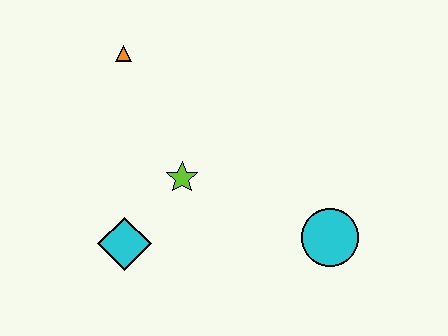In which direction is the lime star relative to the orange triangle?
The lime star is below the orange triangle.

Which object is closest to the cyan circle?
The lime star is closest to the cyan circle.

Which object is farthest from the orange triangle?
The cyan circle is farthest from the orange triangle.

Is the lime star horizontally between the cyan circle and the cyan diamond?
Yes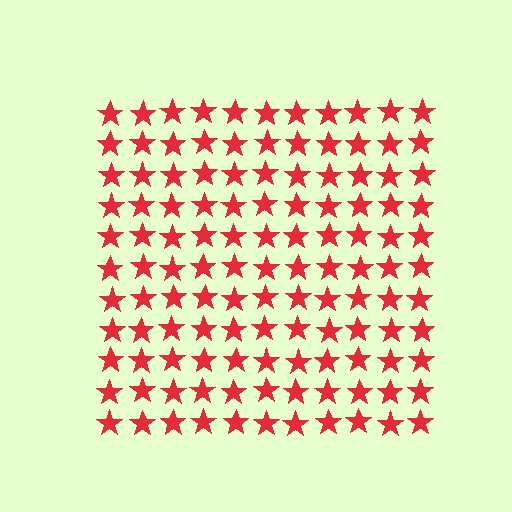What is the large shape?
The large shape is a square.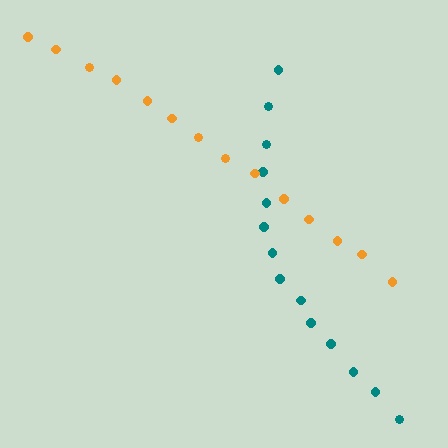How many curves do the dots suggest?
There are 2 distinct paths.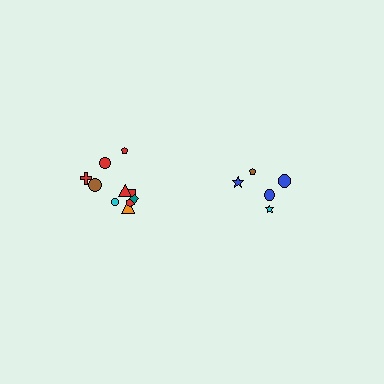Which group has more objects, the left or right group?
The left group.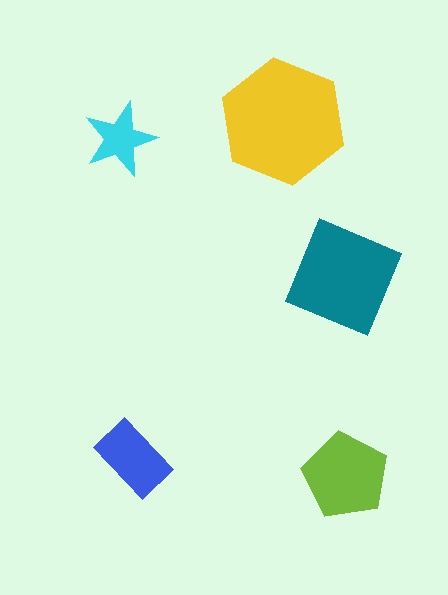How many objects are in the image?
There are 5 objects in the image.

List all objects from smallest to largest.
The cyan star, the blue rectangle, the lime pentagon, the teal diamond, the yellow hexagon.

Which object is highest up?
The yellow hexagon is topmost.